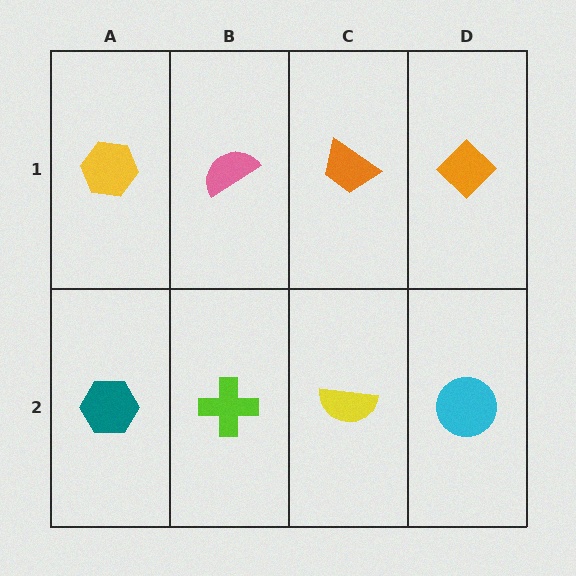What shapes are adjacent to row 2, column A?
A yellow hexagon (row 1, column A), a lime cross (row 2, column B).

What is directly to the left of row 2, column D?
A yellow semicircle.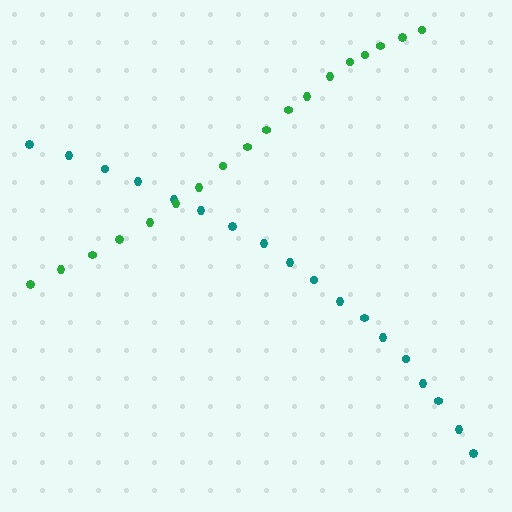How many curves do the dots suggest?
There are 2 distinct paths.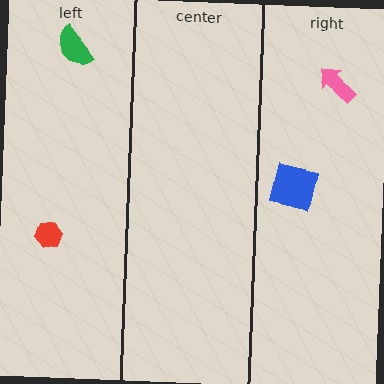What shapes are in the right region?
The blue square, the pink arrow.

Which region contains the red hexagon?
The left region.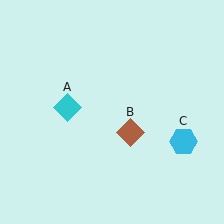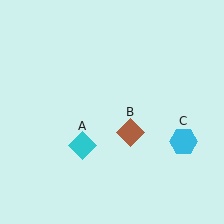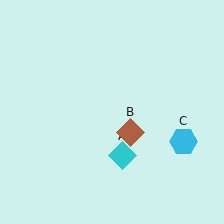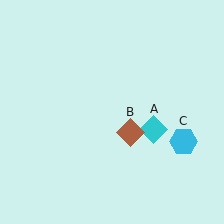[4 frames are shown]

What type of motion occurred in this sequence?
The cyan diamond (object A) rotated counterclockwise around the center of the scene.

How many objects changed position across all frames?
1 object changed position: cyan diamond (object A).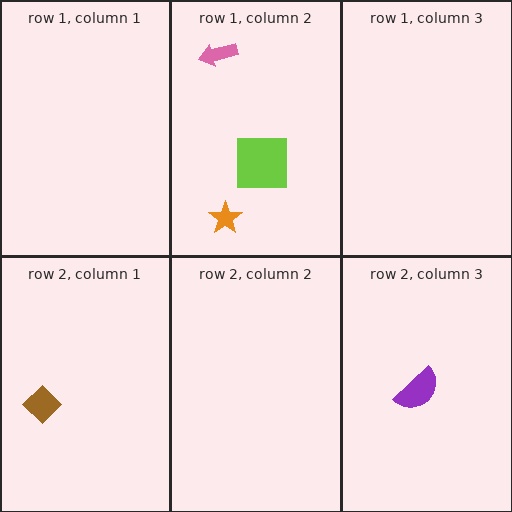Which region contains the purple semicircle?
The row 2, column 3 region.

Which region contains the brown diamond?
The row 2, column 1 region.